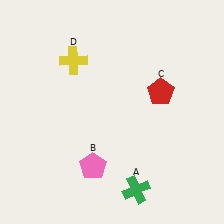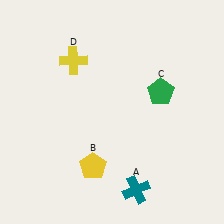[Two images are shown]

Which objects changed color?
A changed from green to teal. B changed from pink to yellow. C changed from red to green.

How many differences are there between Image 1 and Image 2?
There are 3 differences between the two images.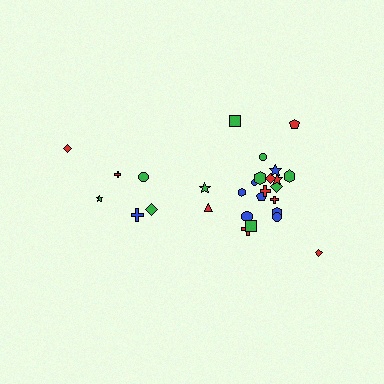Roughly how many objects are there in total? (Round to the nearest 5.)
Roughly 30 objects in total.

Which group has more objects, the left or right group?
The right group.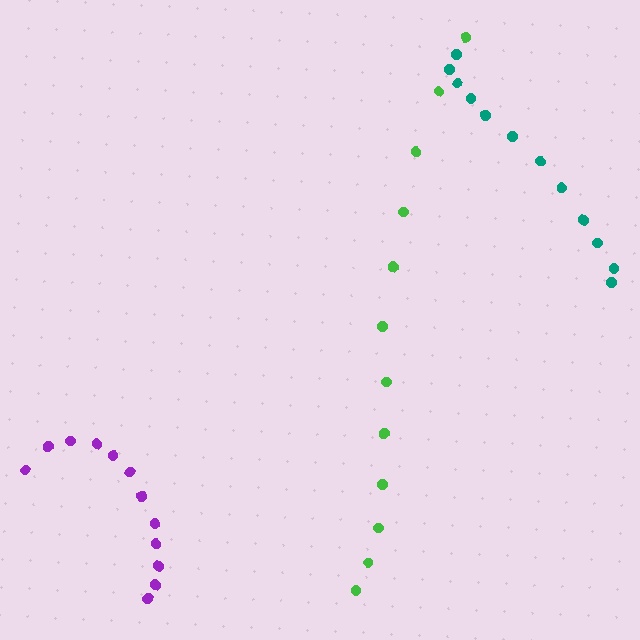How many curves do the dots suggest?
There are 3 distinct paths.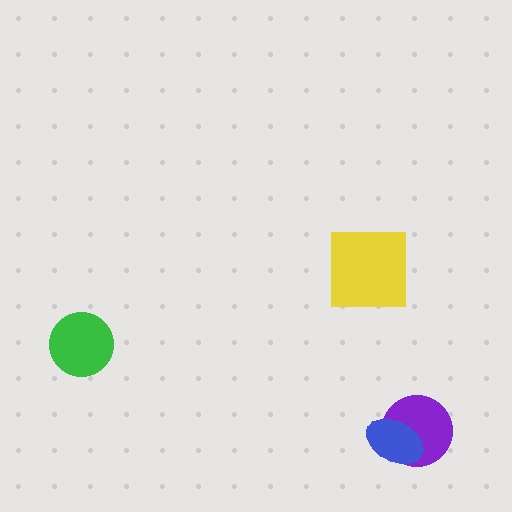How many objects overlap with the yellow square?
0 objects overlap with the yellow square.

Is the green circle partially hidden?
No, no other shape covers it.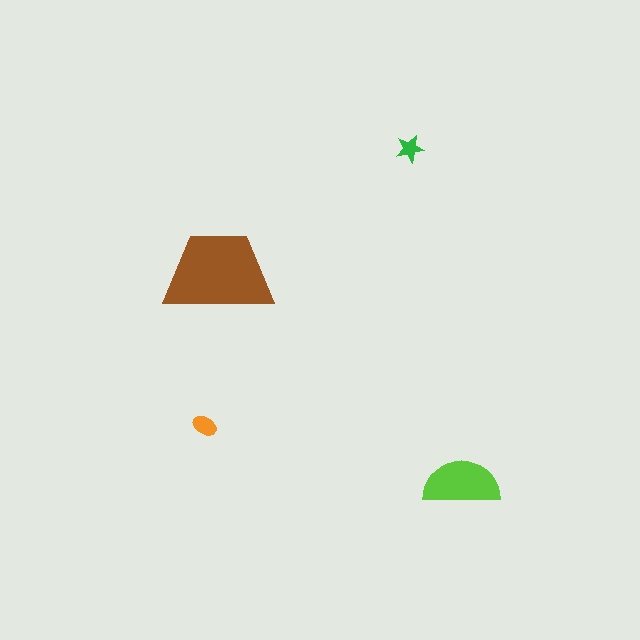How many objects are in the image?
There are 4 objects in the image.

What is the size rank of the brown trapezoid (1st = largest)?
1st.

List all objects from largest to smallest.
The brown trapezoid, the lime semicircle, the orange ellipse, the green star.